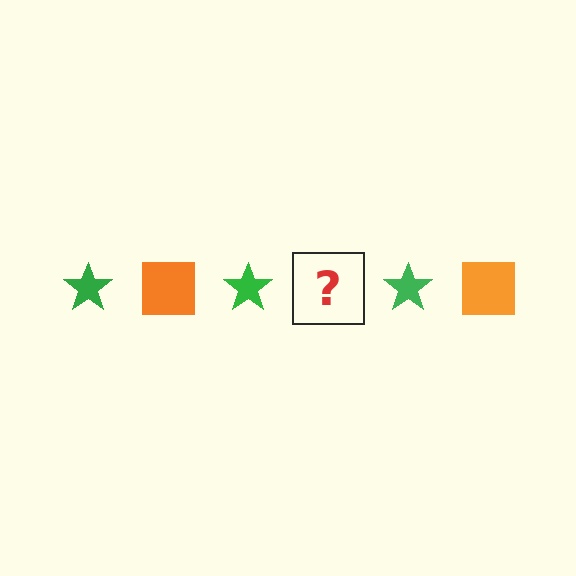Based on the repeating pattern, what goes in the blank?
The blank should be an orange square.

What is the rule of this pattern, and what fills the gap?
The rule is that the pattern alternates between green star and orange square. The gap should be filled with an orange square.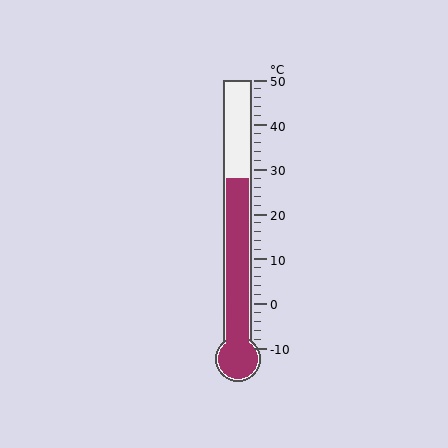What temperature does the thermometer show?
The thermometer shows approximately 28°C.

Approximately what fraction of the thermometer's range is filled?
The thermometer is filled to approximately 65% of its range.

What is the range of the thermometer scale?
The thermometer scale ranges from -10°C to 50°C.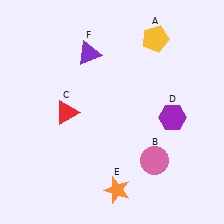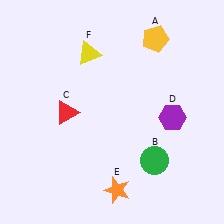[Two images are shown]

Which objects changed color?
B changed from pink to green. F changed from purple to yellow.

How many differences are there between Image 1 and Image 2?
There are 2 differences between the two images.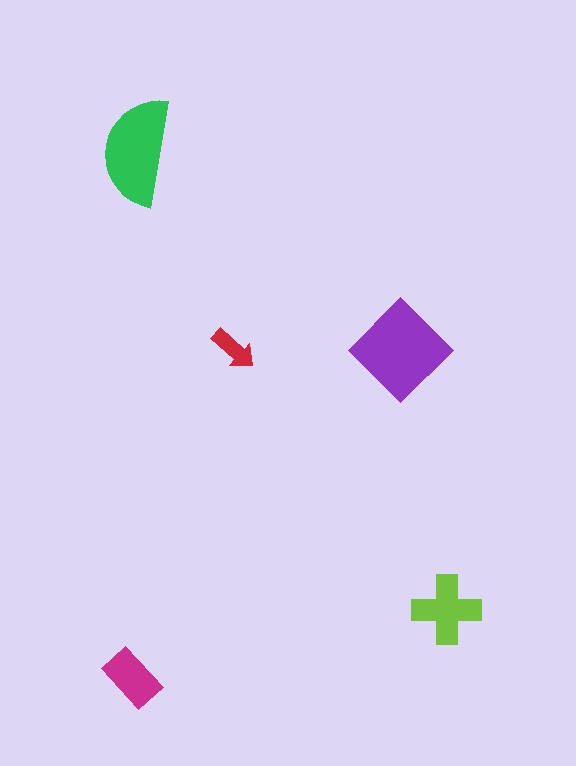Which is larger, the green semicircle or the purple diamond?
The purple diamond.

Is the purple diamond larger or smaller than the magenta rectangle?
Larger.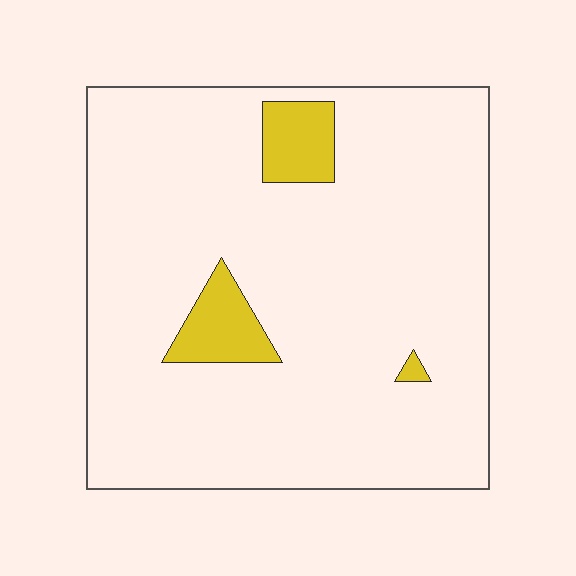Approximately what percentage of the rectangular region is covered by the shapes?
Approximately 10%.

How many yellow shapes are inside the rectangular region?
3.